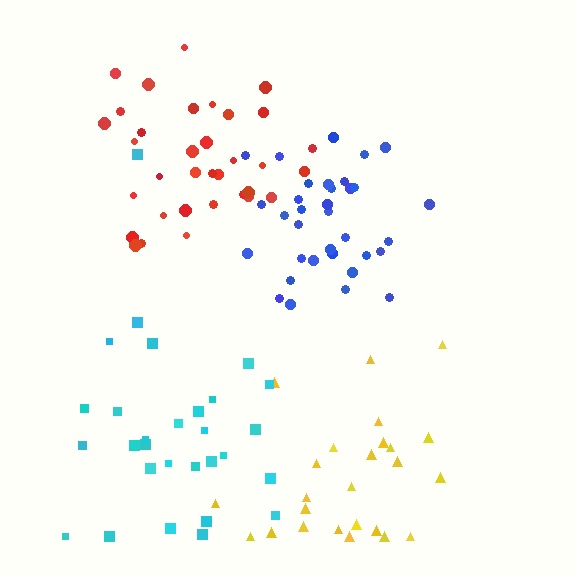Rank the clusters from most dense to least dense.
blue, red, yellow, cyan.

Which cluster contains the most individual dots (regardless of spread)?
Blue (34).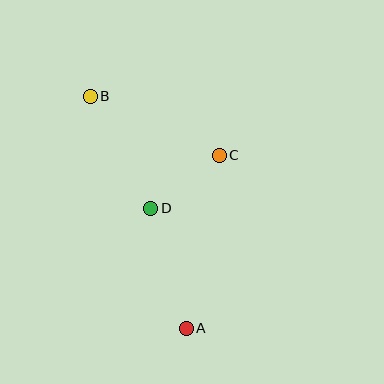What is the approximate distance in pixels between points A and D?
The distance between A and D is approximately 125 pixels.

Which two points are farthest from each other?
Points A and B are farthest from each other.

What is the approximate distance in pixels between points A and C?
The distance between A and C is approximately 176 pixels.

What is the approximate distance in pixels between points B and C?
The distance between B and C is approximately 142 pixels.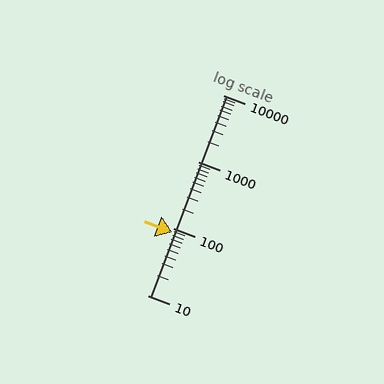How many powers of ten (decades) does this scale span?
The scale spans 3 decades, from 10 to 10000.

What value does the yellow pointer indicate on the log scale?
The pointer indicates approximately 88.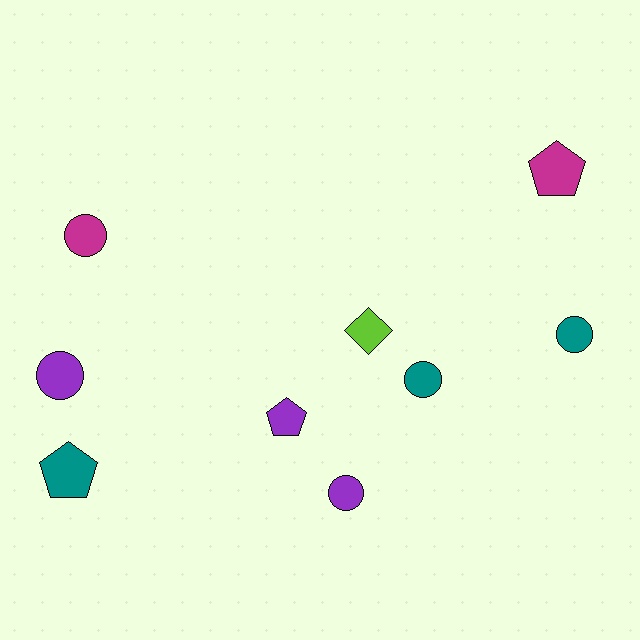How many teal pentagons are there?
There is 1 teal pentagon.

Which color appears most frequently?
Purple, with 3 objects.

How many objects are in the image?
There are 9 objects.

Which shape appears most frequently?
Circle, with 5 objects.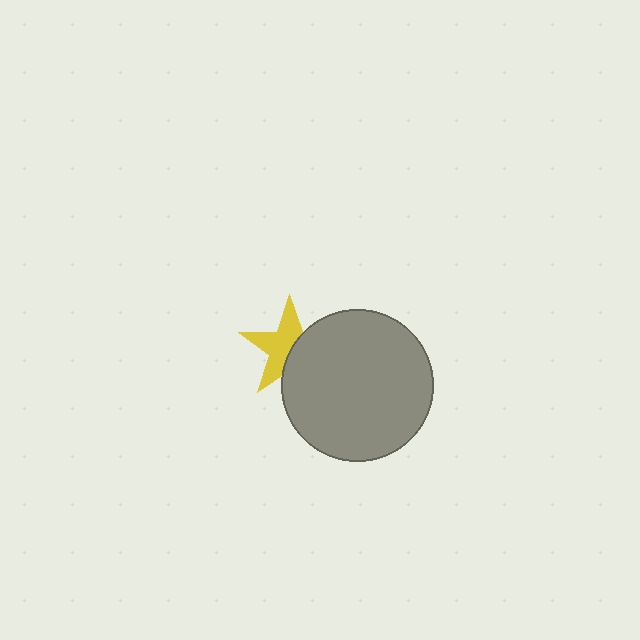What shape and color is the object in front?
The object in front is a gray circle.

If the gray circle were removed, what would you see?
You would see the complete yellow star.